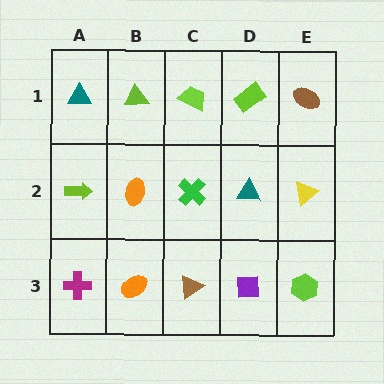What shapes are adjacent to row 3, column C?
A green cross (row 2, column C), an orange ellipse (row 3, column B), a purple square (row 3, column D).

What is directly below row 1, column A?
A lime arrow.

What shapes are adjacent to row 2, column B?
A lime triangle (row 1, column B), an orange ellipse (row 3, column B), a lime arrow (row 2, column A), a green cross (row 2, column C).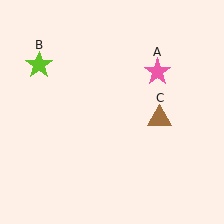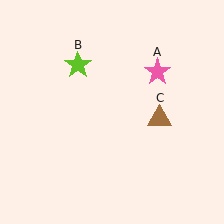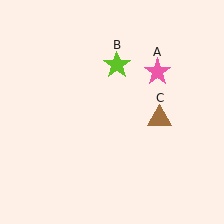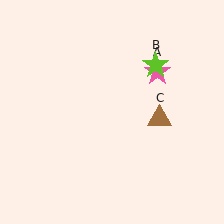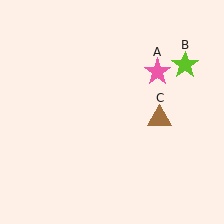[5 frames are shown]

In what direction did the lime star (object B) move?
The lime star (object B) moved right.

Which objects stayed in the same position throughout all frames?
Pink star (object A) and brown triangle (object C) remained stationary.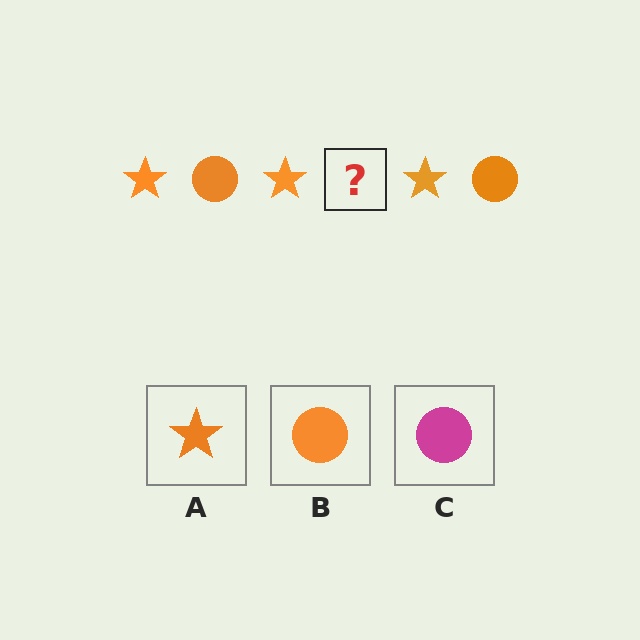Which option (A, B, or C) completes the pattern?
B.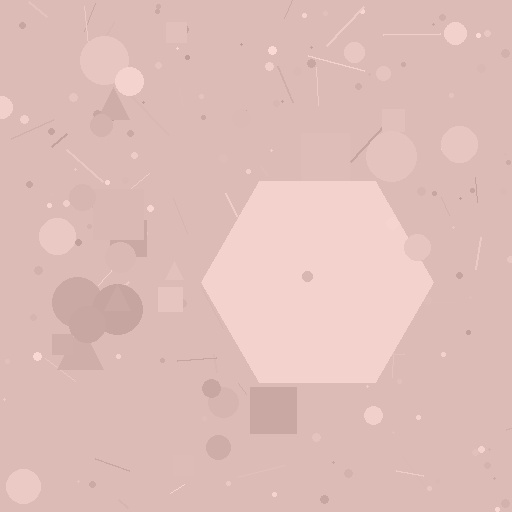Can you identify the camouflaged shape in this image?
The camouflaged shape is a hexagon.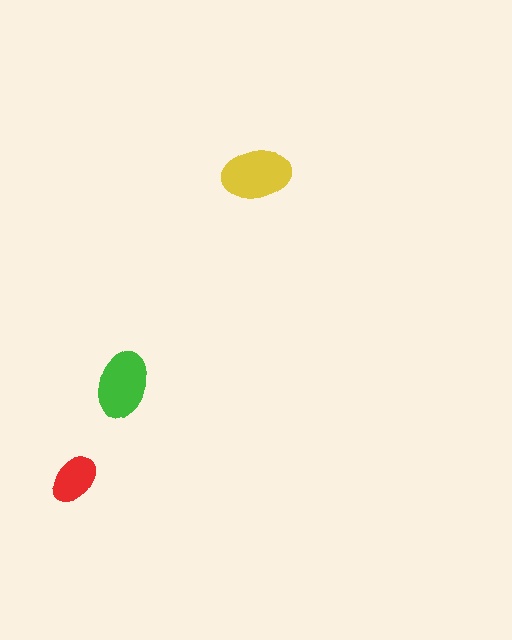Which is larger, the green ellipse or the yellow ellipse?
The yellow one.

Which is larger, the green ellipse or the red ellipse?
The green one.